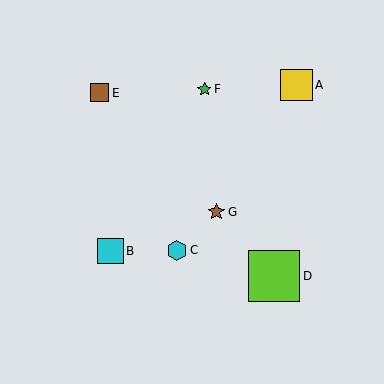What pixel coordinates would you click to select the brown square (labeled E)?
Click at (100, 93) to select the brown square E.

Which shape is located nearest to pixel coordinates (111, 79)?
The brown square (labeled E) at (100, 93) is nearest to that location.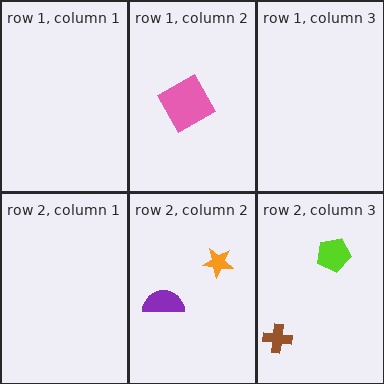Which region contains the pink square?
The row 1, column 2 region.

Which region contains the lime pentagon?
The row 2, column 3 region.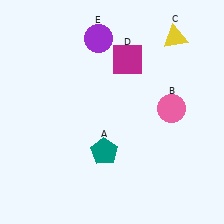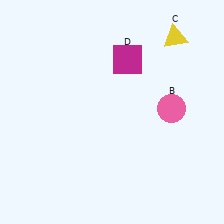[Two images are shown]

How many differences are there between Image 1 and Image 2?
There are 2 differences between the two images.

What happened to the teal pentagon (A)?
The teal pentagon (A) was removed in Image 2. It was in the bottom-left area of Image 1.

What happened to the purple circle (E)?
The purple circle (E) was removed in Image 2. It was in the top-left area of Image 1.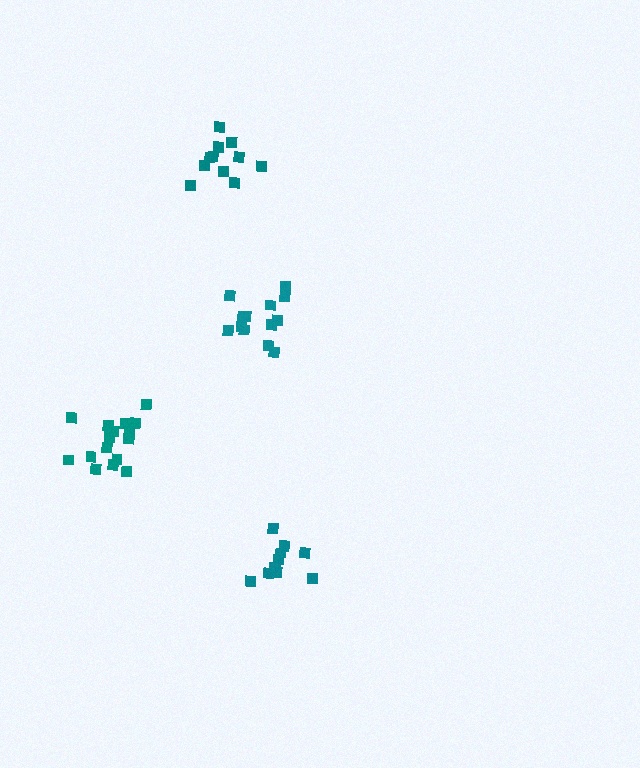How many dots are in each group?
Group 1: 11 dots, Group 2: 13 dots, Group 3: 16 dots, Group 4: 11 dots (51 total).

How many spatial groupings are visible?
There are 4 spatial groupings.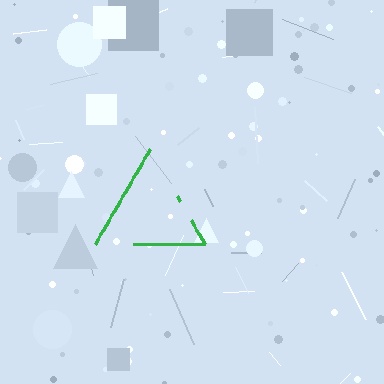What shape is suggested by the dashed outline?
The dashed outline suggests a triangle.